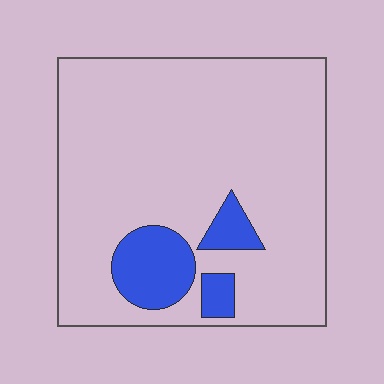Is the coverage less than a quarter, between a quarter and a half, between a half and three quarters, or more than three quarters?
Less than a quarter.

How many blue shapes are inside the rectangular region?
3.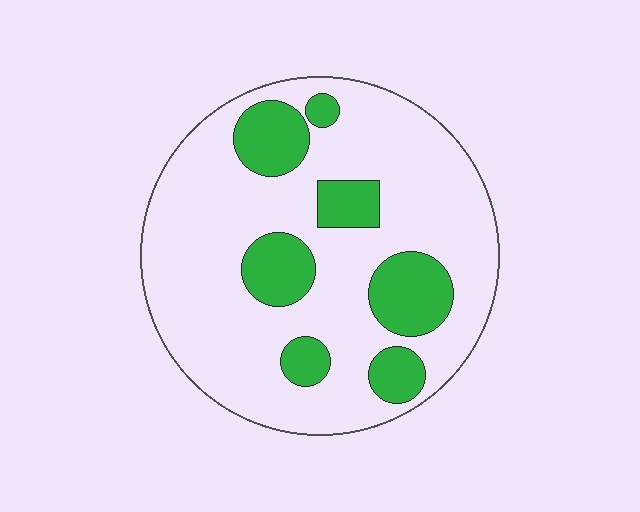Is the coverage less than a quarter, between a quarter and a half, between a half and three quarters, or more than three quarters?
Less than a quarter.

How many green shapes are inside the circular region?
7.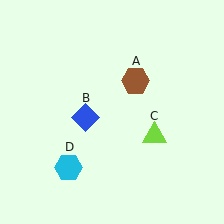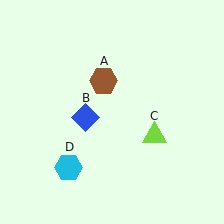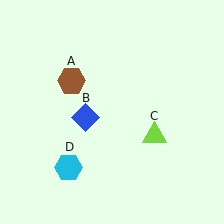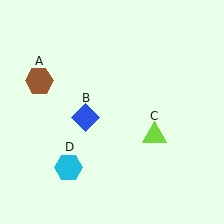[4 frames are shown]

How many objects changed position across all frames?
1 object changed position: brown hexagon (object A).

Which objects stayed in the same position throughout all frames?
Blue diamond (object B) and lime triangle (object C) and cyan hexagon (object D) remained stationary.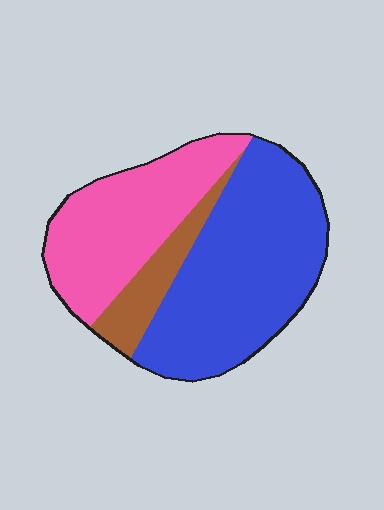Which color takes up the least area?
Brown, at roughly 10%.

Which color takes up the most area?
Blue, at roughly 55%.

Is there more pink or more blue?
Blue.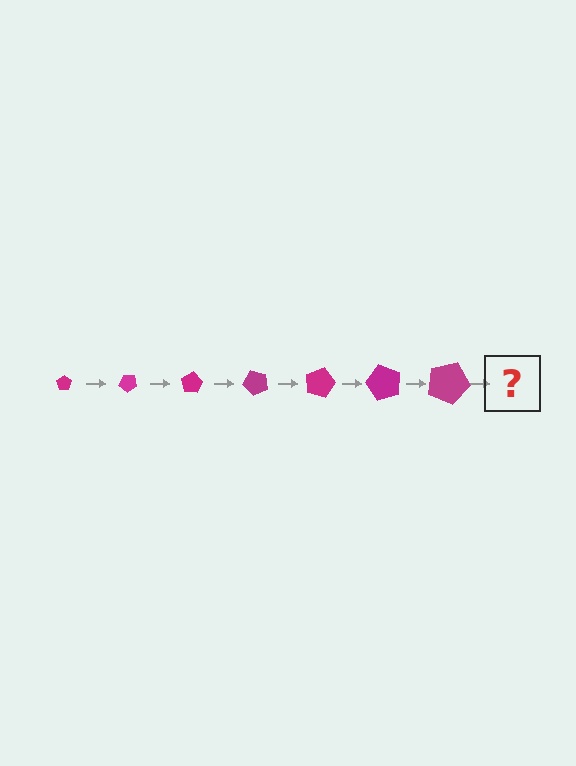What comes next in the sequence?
The next element should be a pentagon, larger than the previous one and rotated 280 degrees from the start.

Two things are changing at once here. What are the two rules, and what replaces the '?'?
The two rules are that the pentagon grows larger each step and it rotates 40 degrees each step. The '?' should be a pentagon, larger than the previous one and rotated 280 degrees from the start.